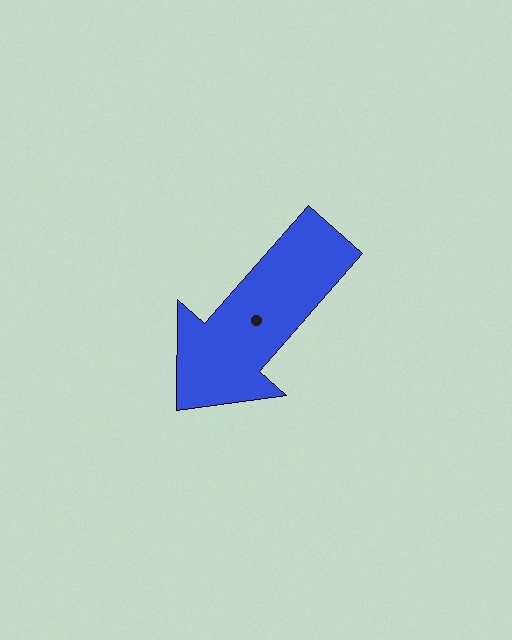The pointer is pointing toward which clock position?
Roughly 7 o'clock.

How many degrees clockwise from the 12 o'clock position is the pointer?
Approximately 221 degrees.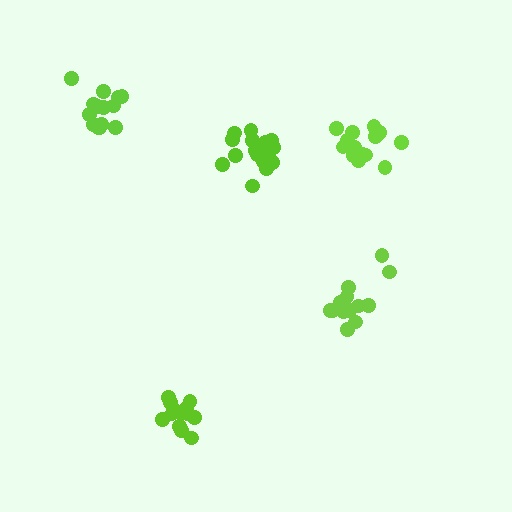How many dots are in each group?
Group 1: 14 dots, Group 2: 14 dots, Group 3: 13 dots, Group 4: 16 dots, Group 5: 19 dots (76 total).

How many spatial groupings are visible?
There are 5 spatial groupings.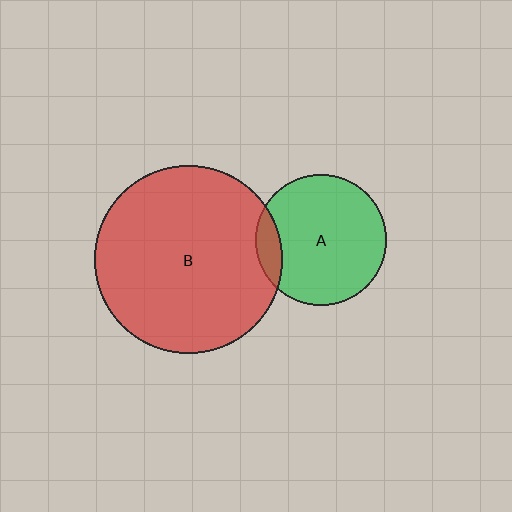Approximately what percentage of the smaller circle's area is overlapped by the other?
Approximately 10%.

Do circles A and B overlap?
Yes.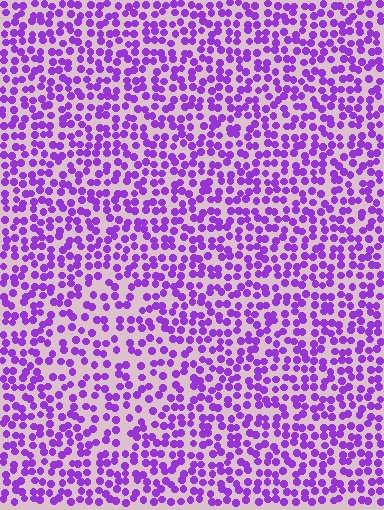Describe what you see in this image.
The image contains small purple elements arranged at two different densities. A diamond-shaped region is visible where the elements are less densely packed than the surrounding area.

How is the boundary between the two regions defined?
The boundary is defined by a change in element density (approximately 1.4x ratio). All elements are the same color, size, and shape.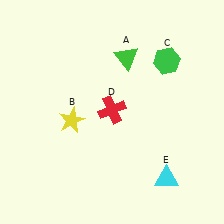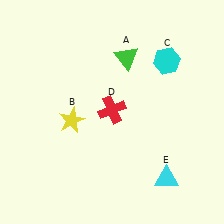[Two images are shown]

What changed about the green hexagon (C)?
In Image 1, C is green. In Image 2, it changed to cyan.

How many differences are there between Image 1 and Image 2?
There is 1 difference between the two images.